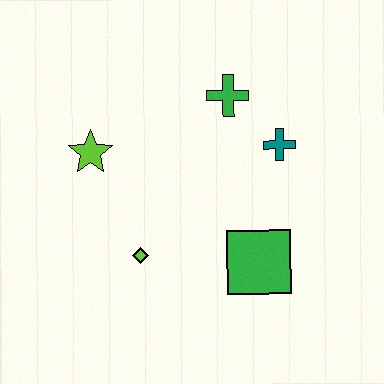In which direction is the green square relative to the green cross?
The green square is below the green cross.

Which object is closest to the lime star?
The lime diamond is closest to the lime star.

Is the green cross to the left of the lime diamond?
No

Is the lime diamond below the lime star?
Yes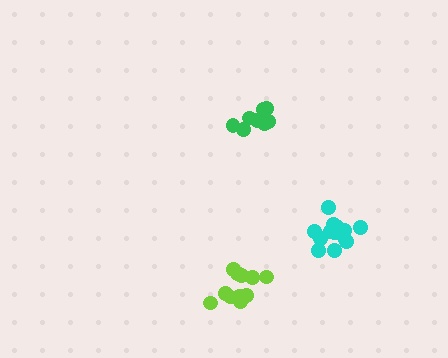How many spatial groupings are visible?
There are 3 spatial groupings.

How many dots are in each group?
Group 1: 13 dots, Group 2: 12 dots, Group 3: 8 dots (33 total).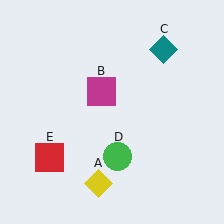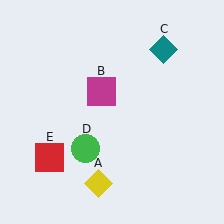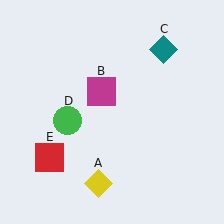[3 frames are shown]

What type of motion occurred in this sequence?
The green circle (object D) rotated clockwise around the center of the scene.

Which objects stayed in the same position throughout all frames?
Yellow diamond (object A) and magenta square (object B) and teal diamond (object C) and red square (object E) remained stationary.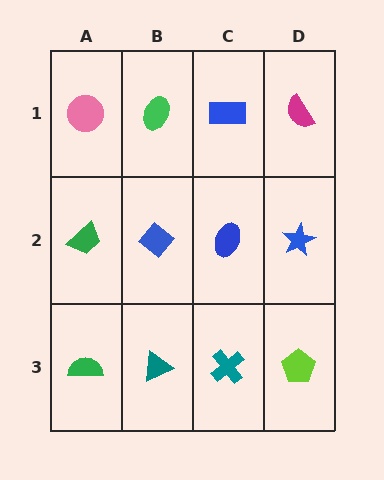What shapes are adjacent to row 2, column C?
A blue rectangle (row 1, column C), a teal cross (row 3, column C), a blue diamond (row 2, column B), a blue star (row 2, column D).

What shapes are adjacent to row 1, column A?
A green trapezoid (row 2, column A), a green ellipse (row 1, column B).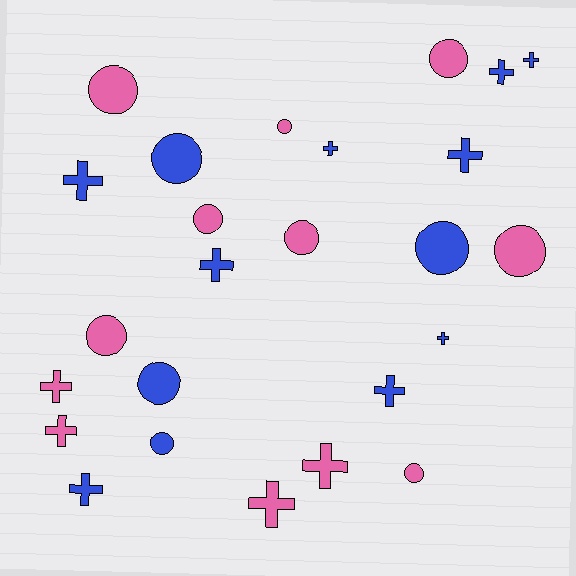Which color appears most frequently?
Blue, with 13 objects.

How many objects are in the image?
There are 25 objects.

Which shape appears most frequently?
Cross, with 13 objects.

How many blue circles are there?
There are 4 blue circles.